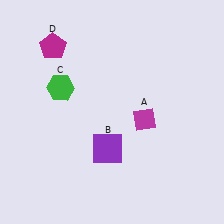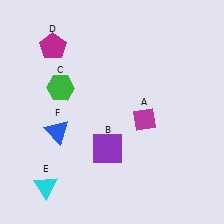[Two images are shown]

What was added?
A cyan triangle (E), a blue triangle (F) were added in Image 2.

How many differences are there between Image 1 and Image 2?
There are 2 differences between the two images.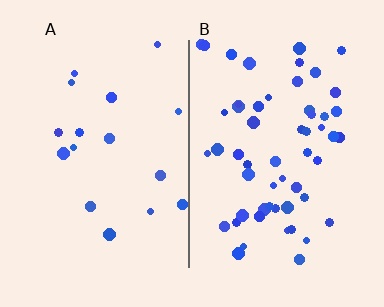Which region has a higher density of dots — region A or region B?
B (the right).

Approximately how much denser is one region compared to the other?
Approximately 3.3× — region B over region A.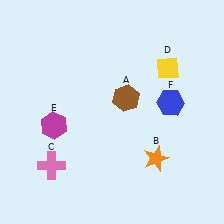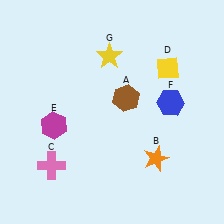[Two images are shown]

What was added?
A yellow star (G) was added in Image 2.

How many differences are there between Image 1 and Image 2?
There is 1 difference between the two images.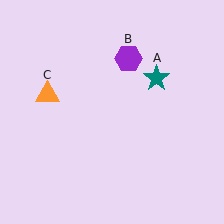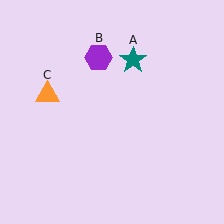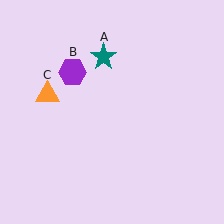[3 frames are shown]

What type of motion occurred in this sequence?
The teal star (object A), purple hexagon (object B) rotated counterclockwise around the center of the scene.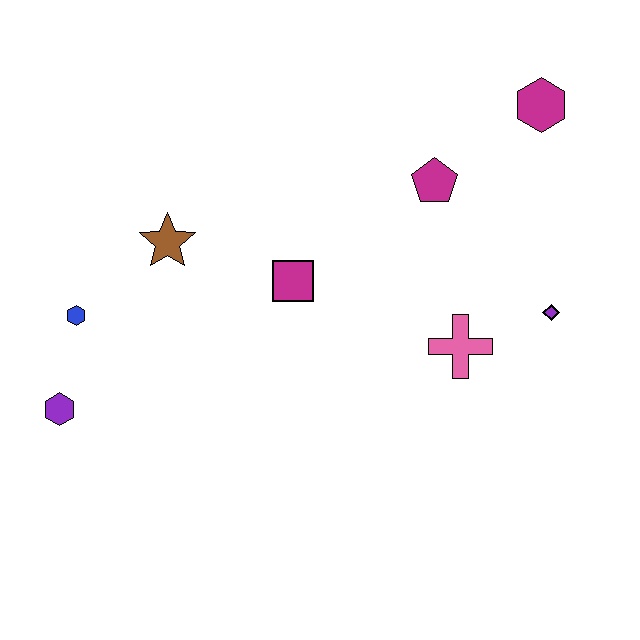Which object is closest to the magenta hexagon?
The magenta pentagon is closest to the magenta hexagon.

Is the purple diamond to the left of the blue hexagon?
No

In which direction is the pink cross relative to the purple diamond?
The pink cross is to the left of the purple diamond.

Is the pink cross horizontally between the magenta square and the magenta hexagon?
Yes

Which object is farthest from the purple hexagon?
The magenta hexagon is farthest from the purple hexagon.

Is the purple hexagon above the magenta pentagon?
No